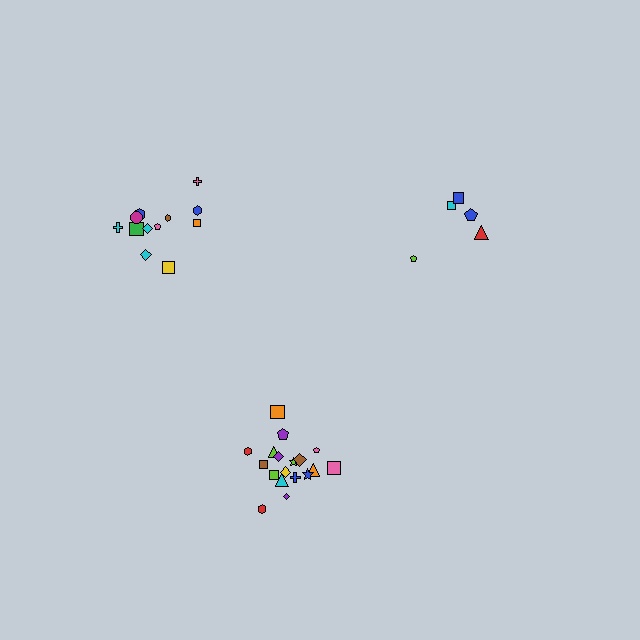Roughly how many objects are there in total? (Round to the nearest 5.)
Roughly 35 objects in total.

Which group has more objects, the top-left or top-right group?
The top-left group.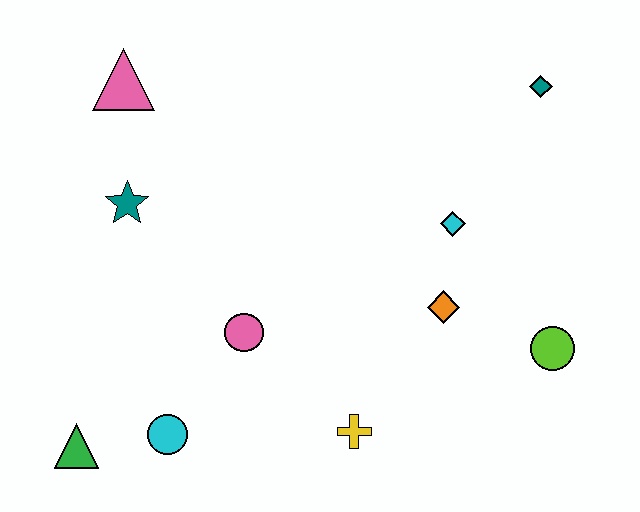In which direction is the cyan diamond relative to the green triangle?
The cyan diamond is to the right of the green triangle.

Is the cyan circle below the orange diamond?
Yes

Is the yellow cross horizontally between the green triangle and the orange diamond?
Yes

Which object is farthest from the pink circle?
The teal diamond is farthest from the pink circle.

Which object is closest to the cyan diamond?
The orange diamond is closest to the cyan diamond.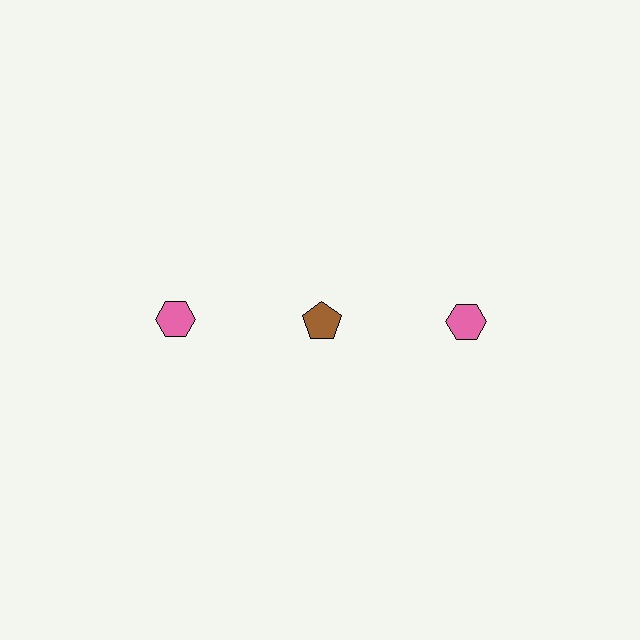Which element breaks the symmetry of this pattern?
The brown pentagon in the top row, second from left column breaks the symmetry. All other shapes are pink hexagons.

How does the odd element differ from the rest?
It differs in both color (brown instead of pink) and shape (pentagon instead of hexagon).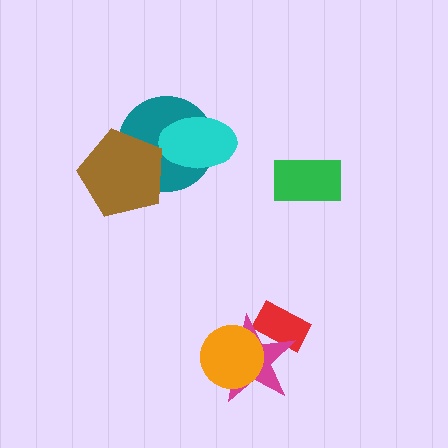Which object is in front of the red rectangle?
The magenta star is in front of the red rectangle.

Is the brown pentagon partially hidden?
No, no other shape covers it.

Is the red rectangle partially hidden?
Yes, it is partially covered by another shape.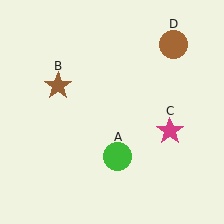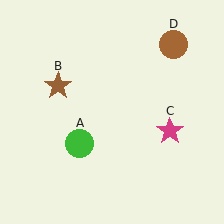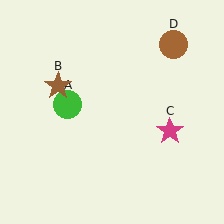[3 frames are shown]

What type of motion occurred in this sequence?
The green circle (object A) rotated clockwise around the center of the scene.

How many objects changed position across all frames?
1 object changed position: green circle (object A).